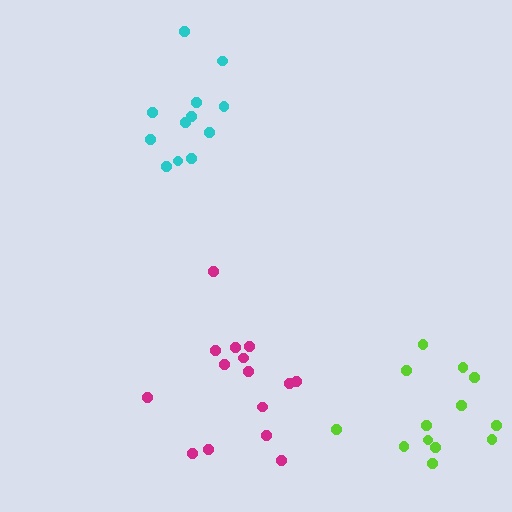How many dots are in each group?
Group 1: 12 dots, Group 2: 13 dots, Group 3: 15 dots (40 total).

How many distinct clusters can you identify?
There are 3 distinct clusters.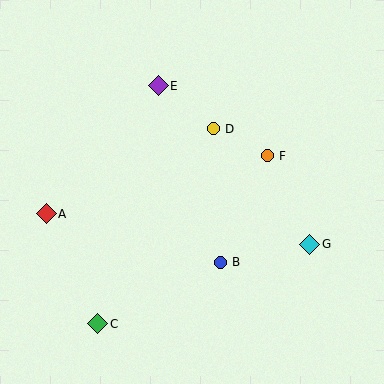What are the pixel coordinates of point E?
Point E is at (158, 86).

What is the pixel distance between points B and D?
The distance between B and D is 134 pixels.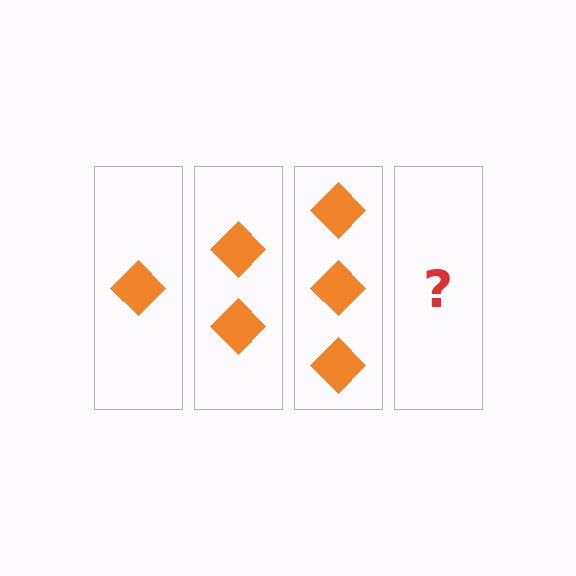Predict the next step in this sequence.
The next step is 4 diamonds.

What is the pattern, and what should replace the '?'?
The pattern is that each step adds one more diamond. The '?' should be 4 diamonds.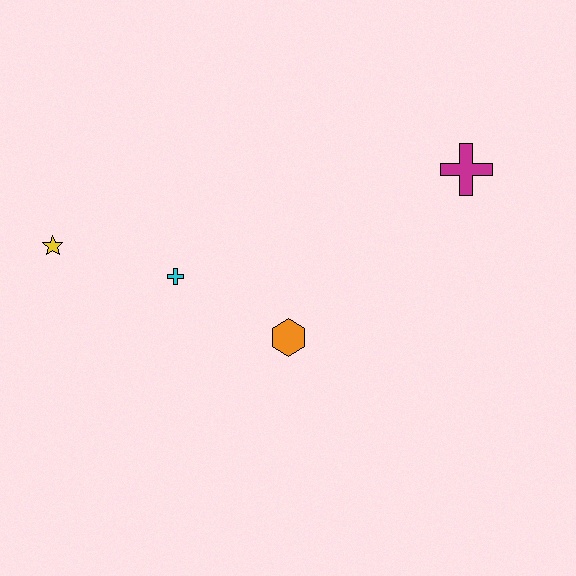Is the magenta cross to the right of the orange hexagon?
Yes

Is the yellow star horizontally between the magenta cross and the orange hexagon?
No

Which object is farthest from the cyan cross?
The magenta cross is farthest from the cyan cross.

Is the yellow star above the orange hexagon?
Yes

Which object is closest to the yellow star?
The cyan cross is closest to the yellow star.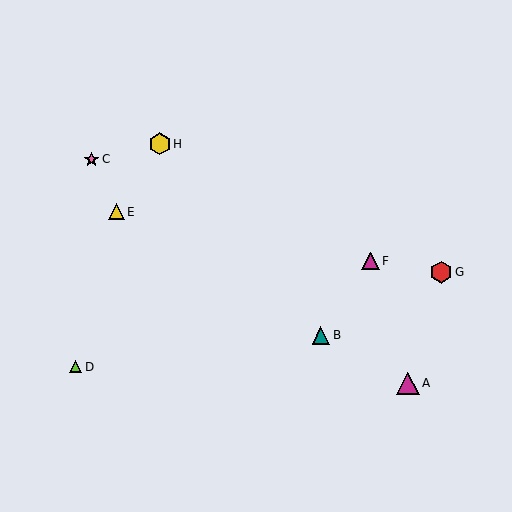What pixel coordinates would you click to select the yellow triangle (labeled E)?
Click at (116, 212) to select the yellow triangle E.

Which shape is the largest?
The magenta triangle (labeled A) is the largest.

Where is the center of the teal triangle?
The center of the teal triangle is at (321, 335).